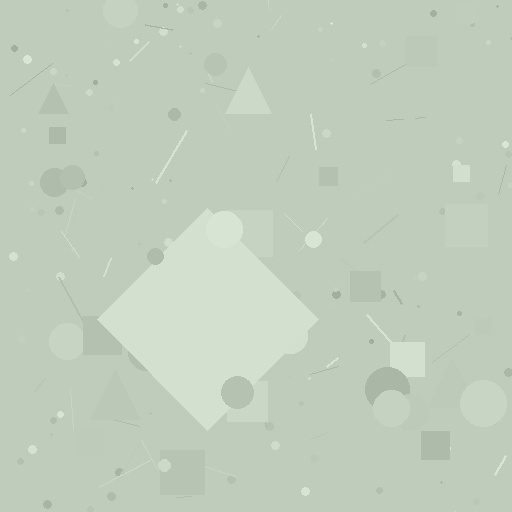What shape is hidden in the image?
A diamond is hidden in the image.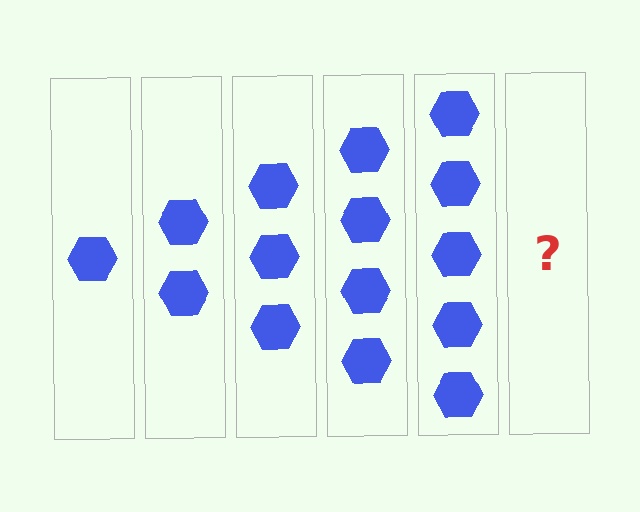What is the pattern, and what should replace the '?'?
The pattern is that each step adds one more hexagon. The '?' should be 6 hexagons.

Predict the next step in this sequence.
The next step is 6 hexagons.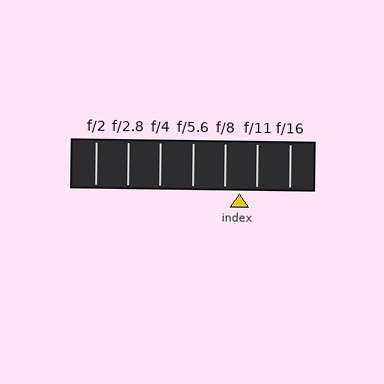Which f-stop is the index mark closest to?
The index mark is closest to f/8.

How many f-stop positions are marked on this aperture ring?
There are 7 f-stop positions marked.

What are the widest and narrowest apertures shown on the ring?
The widest aperture shown is f/2 and the narrowest is f/16.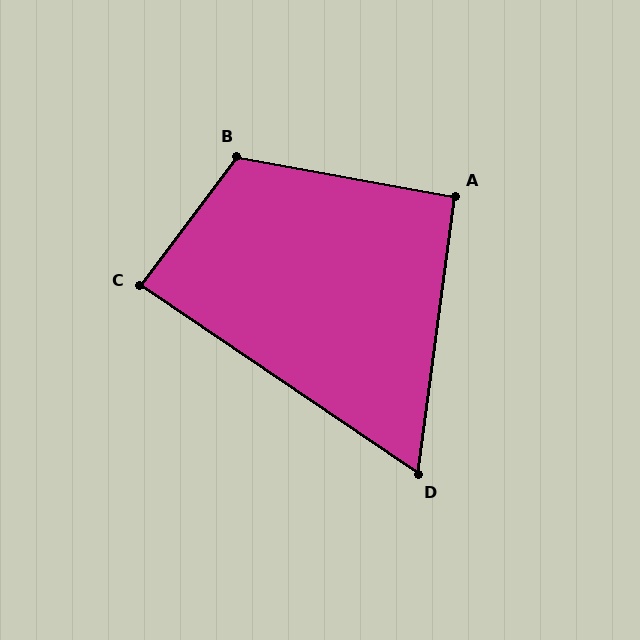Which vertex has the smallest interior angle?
D, at approximately 63 degrees.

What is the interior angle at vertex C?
Approximately 87 degrees (approximately right).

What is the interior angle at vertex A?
Approximately 93 degrees (approximately right).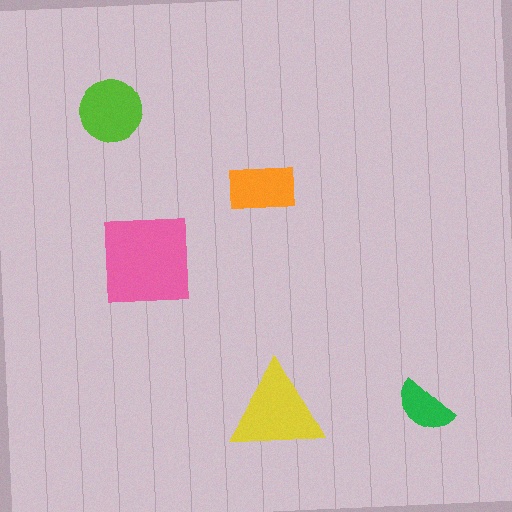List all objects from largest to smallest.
The pink square, the yellow triangle, the lime circle, the orange rectangle, the green semicircle.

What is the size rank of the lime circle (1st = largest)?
3rd.